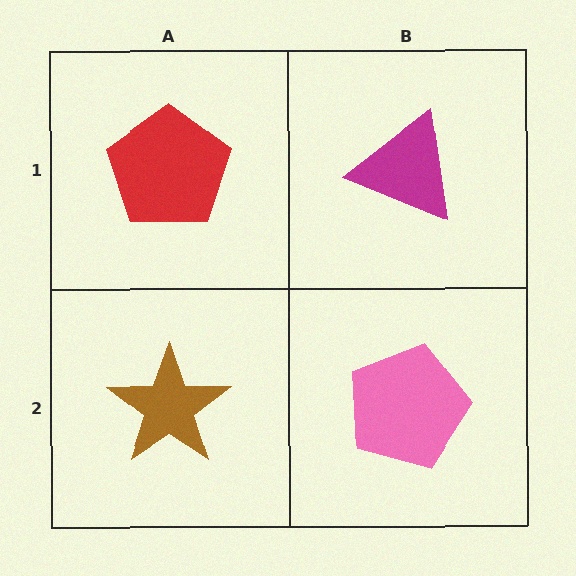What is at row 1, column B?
A magenta triangle.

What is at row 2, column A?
A brown star.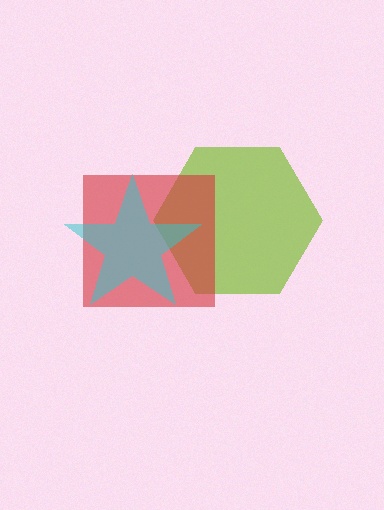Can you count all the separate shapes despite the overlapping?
Yes, there are 3 separate shapes.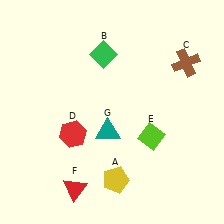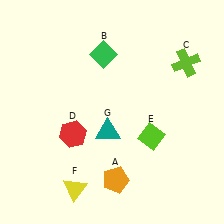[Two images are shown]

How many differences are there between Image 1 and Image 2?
There are 3 differences between the two images.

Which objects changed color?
A changed from yellow to orange. C changed from brown to lime. F changed from red to yellow.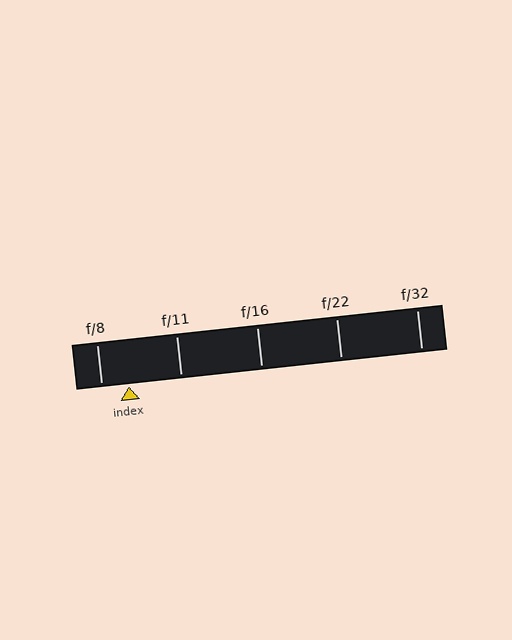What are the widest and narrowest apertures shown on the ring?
The widest aperture shown is f/8 and the narrowest is f/32.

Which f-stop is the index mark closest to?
The index mark is closest to f/8.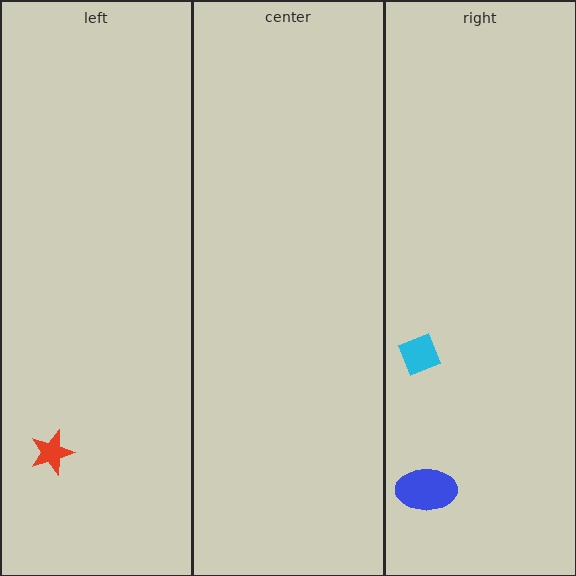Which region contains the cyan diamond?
The right region.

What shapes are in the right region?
The cyan diamond, the blue ellipse.